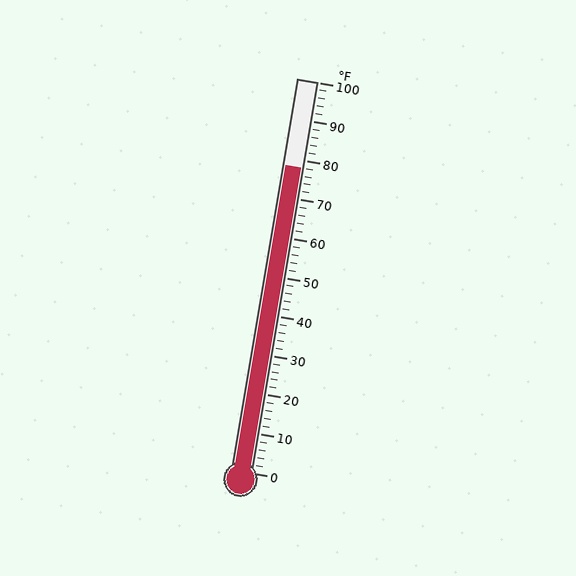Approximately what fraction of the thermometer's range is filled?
The thermometer is filled to approximately 80% of its range.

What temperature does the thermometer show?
The thermometer shows approximately 78°F.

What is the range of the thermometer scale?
The thermometer scale ranges from 0°F to 100°F.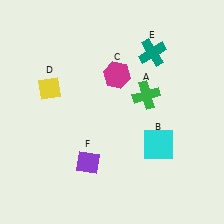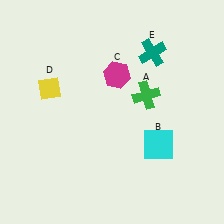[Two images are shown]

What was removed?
The purple diamond (F) was removed in Image 2.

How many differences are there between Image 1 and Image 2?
There is 1 difference between the two images.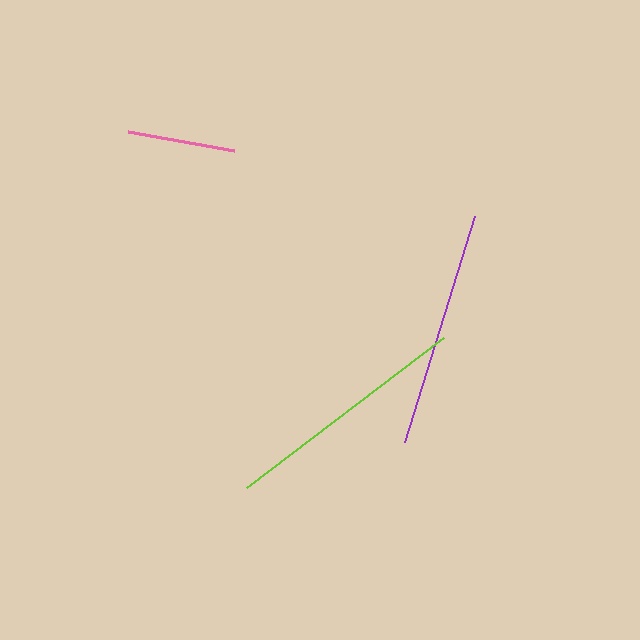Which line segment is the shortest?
The pink line is the shortest at approximately 108 pixels.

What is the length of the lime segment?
The lime segment is approximately 248 pixels long.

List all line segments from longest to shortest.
From longest to shortest: lime, purple, pink.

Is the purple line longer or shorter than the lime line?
The lime line is longer than the purple line.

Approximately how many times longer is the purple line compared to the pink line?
The purple line is approximately 2.2 times the length of the pink line.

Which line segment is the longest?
The lime line is the longest at approximately 248 pixels.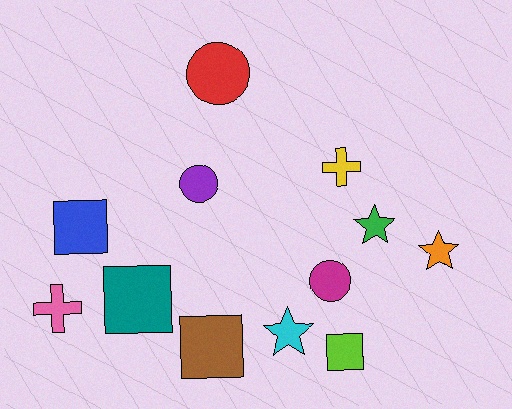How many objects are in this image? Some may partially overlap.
There are 12 objects.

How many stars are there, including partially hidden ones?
There are 3 stars.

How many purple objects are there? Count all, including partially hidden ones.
There is 1 purple object.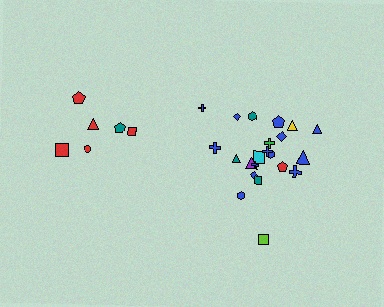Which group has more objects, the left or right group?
The right group.